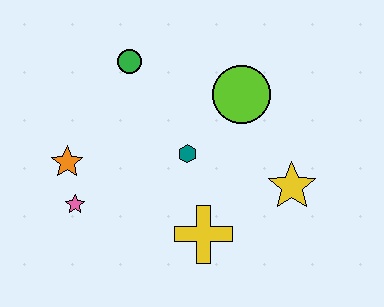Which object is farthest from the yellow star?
The orange star is farthest from the yellow star.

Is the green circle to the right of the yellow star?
No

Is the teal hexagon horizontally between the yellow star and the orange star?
Yes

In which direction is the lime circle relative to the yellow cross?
The lime circle is above the yellow cross.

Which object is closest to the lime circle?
The teal hexagon is closest to the lime circle.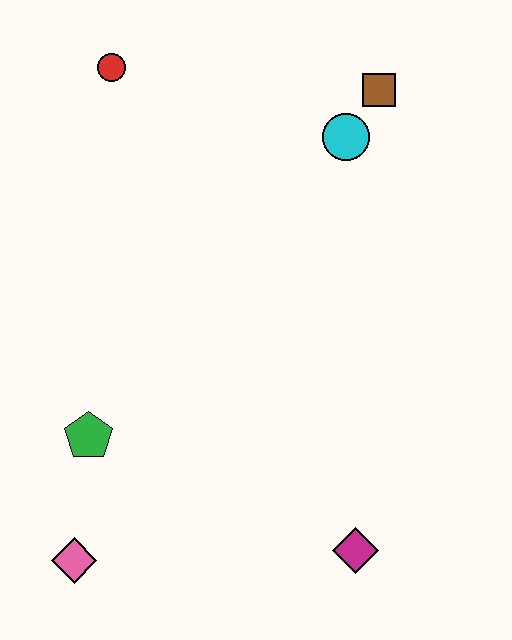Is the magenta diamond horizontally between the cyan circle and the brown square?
Yes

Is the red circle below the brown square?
No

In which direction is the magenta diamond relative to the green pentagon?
The magenta diamond is to the right of the green pentagon.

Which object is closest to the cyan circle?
The brown square is closest to the cyan circle.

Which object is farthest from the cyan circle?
The pink diamond is farthest from the cyan circle.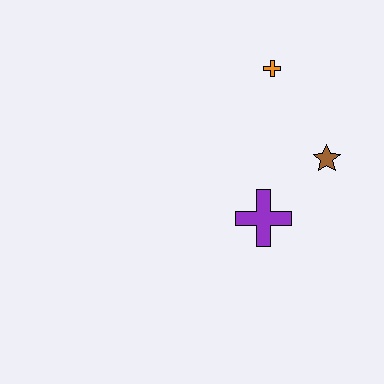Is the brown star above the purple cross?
Yes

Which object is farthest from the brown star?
The orange cross is farthest from the brown star.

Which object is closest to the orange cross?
The brown star is closest to the orange cross.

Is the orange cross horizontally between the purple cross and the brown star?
Yes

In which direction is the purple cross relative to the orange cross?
The purple cross is below the orange cross.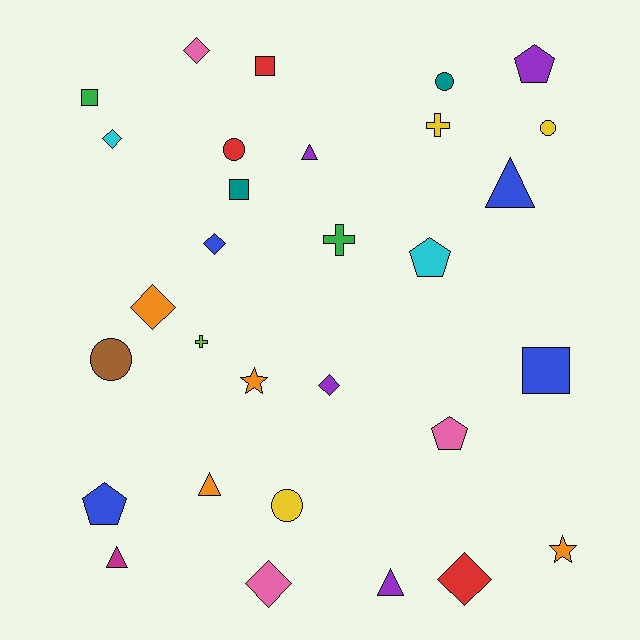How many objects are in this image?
There are 30 objects.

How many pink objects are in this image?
There are 3 pink objects.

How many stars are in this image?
There are 2 stars.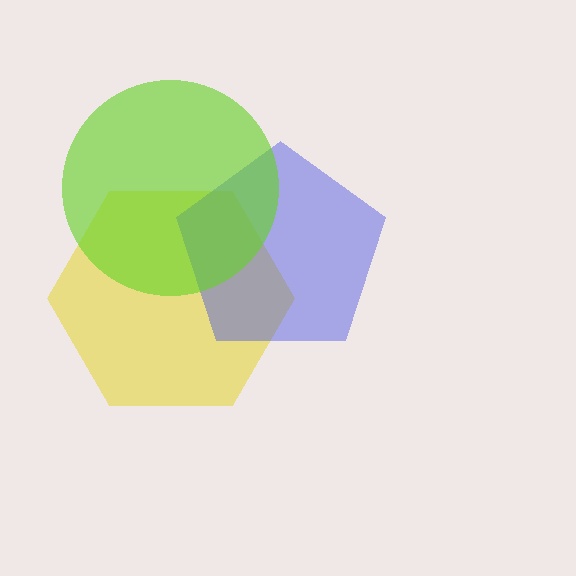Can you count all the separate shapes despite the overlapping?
Yes, there are 3 separate shapes.